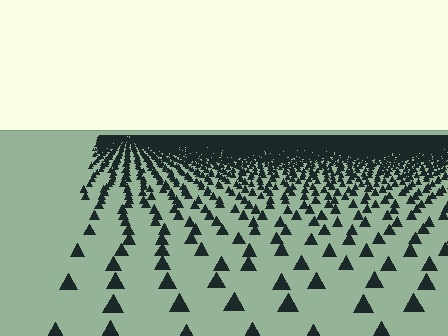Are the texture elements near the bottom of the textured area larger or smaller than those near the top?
Larger. Near the bottom, elements are closer to the viewer and appear at a bigger on-screen size.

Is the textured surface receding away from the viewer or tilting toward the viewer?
The surface is receding away from the viewer. Texture elements get smaller and denser toward the top.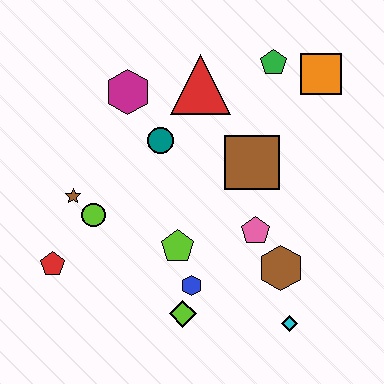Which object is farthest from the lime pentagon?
The orange square is farthest from the lime pentagon.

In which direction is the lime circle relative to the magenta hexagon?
The lime circle is below the magenta hexagon.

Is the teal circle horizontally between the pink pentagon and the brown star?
Yes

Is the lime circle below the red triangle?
Yes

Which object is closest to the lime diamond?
The blue hexagon is closest to the lime diamond.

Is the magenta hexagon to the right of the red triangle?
No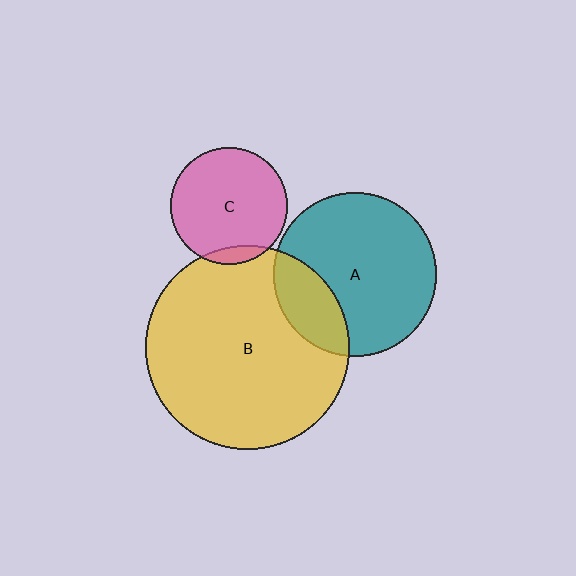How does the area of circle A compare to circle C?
Approximately 2.0 times.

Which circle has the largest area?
Circle B (yellow).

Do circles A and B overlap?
Yes.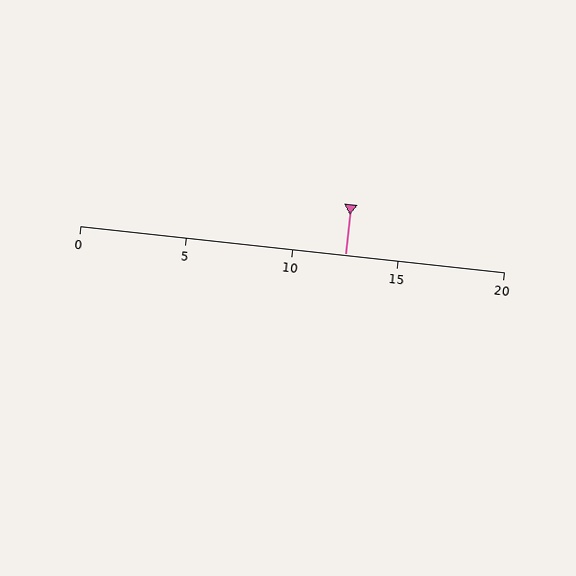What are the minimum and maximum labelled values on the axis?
The axis runs from 0 to 20.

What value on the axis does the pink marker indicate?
The marker indicates approximately 12.5.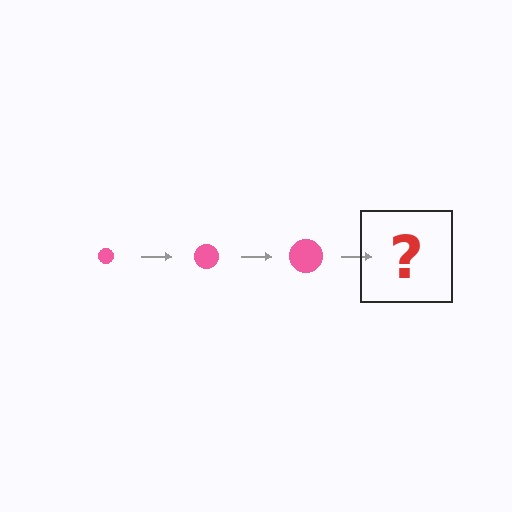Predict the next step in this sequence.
The next step is a pink circle, larger than the previous one.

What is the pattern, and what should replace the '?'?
The pattern is that the circle gets progressively larger each step. The '?' should be a pink circle, larger than the previous one.